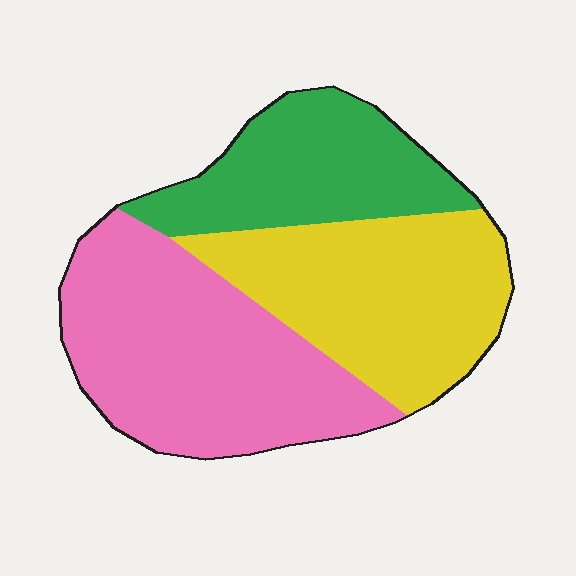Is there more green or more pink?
Pink.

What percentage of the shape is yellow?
Yellow covers roughly 35% of the shape.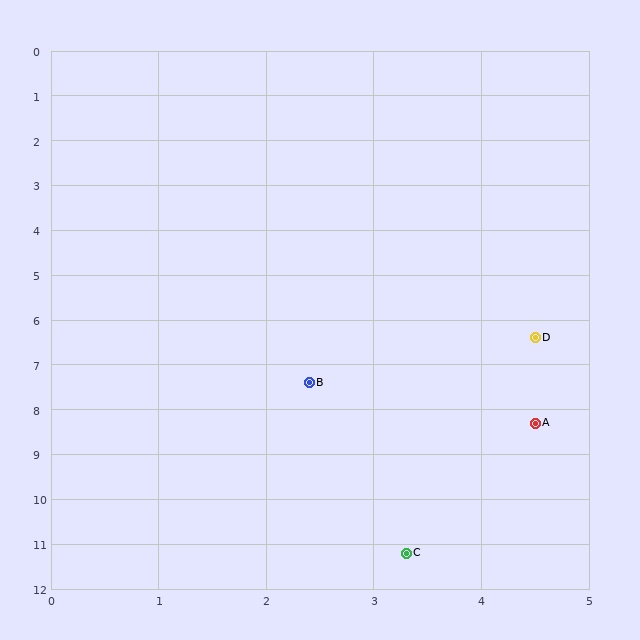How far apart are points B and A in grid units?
Points B and A are about 2.3 grid units apart.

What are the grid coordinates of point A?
Point A is at approximately (4.5, 8.3).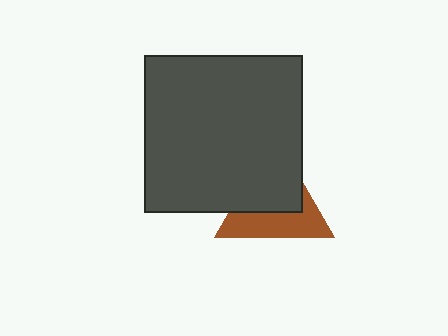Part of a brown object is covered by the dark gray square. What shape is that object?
It is a triangle.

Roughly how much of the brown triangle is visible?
A small part of it is visible (roughly 45%).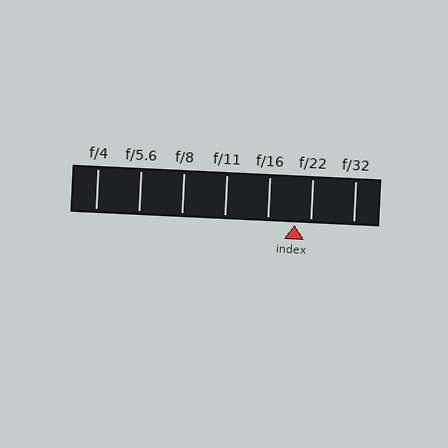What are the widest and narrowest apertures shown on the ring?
The widest aperture shown is f/4 and the narrowest is f/32.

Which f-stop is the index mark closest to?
The index mark is closest to f/22.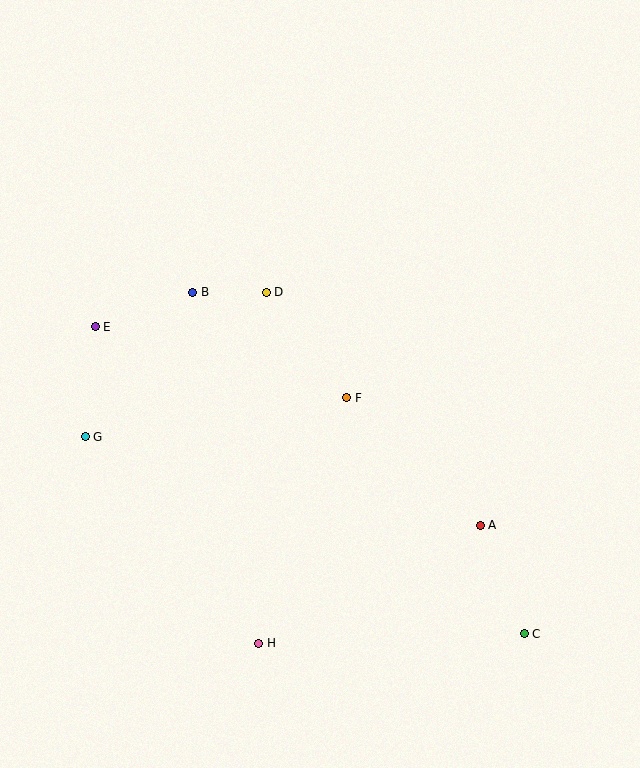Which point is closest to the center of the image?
Point F at (347, 398) is closest to the center.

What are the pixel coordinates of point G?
Point G is at (85, 437).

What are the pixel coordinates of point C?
Point C is at (524, 634).